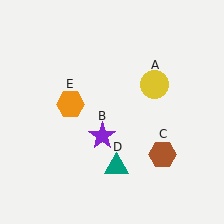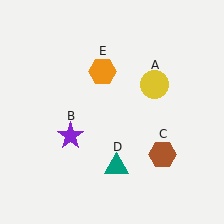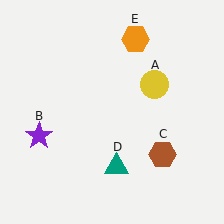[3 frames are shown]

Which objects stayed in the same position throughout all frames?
Yellow circle (object A) and brown hexagon (object C) and teal triangle (object D) remained stationary.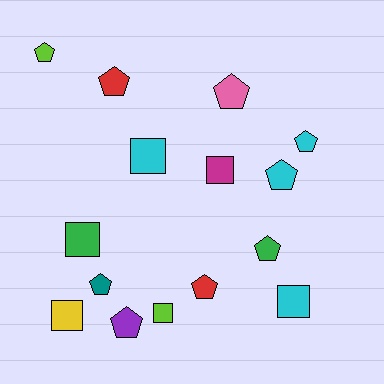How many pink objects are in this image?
There is 1 pink object.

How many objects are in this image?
There are 15 objects.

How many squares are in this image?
There are 6 squares.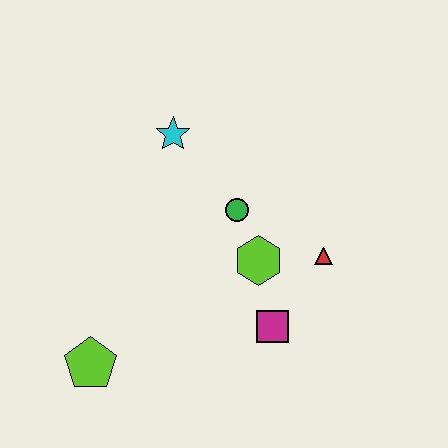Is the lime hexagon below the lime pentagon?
No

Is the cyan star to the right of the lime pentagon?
Yes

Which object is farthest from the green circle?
The lime pentagon is farthest from the green circle.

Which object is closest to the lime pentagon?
The magenta square is closest to the lime pentagon.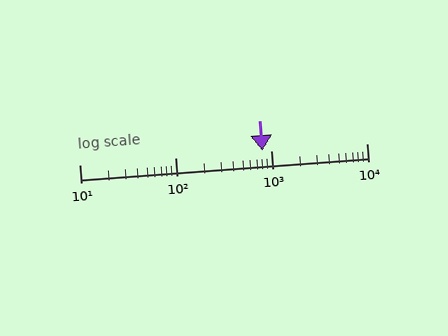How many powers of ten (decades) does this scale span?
The scale spans 3 decades, from 10 to 10000.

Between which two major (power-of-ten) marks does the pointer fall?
The pointer is between 100 and 1000.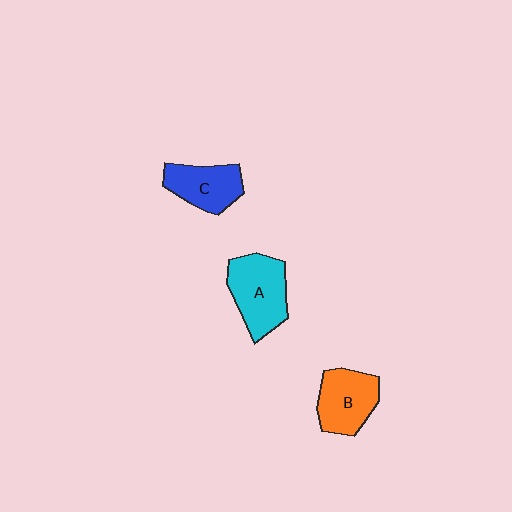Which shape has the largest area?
Shape A (cyan).